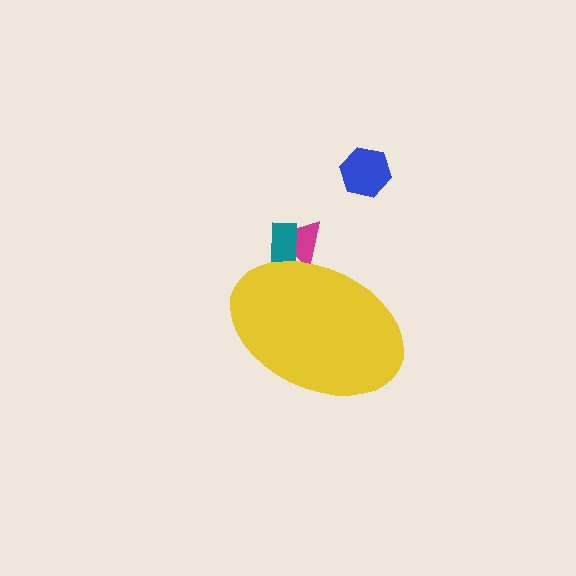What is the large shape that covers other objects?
A yellow ellipse.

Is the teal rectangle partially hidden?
Yes, the teal rectangle is partially hidden behind the yellow ellipse.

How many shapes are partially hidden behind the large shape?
2 shapes are partially hidden.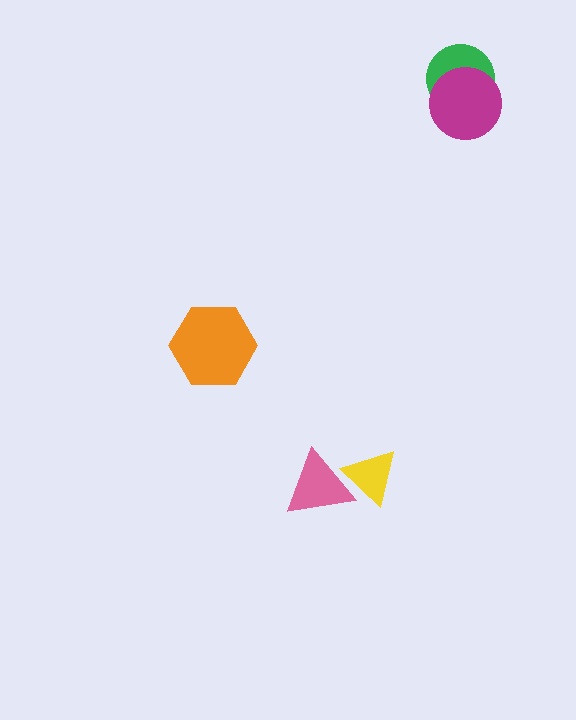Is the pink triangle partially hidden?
Yes, it is partially covered by another shape.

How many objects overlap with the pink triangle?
1 object overlaps with the pink triangle.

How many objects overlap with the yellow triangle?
1 object overlaps with the yellow triangle.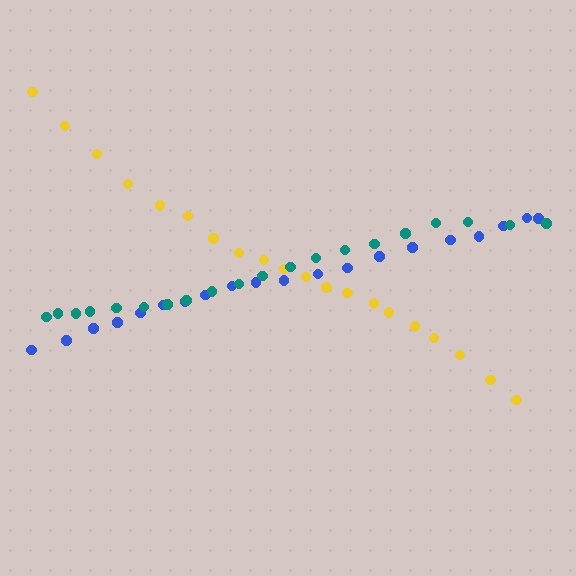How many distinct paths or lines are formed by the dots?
There are 3 distinct paths.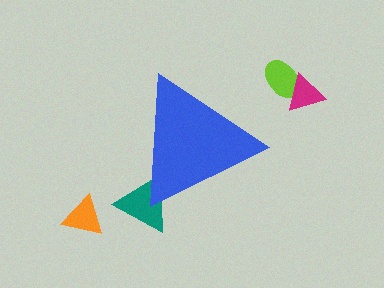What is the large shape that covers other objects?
A blue triangle.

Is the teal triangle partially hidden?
Yes, the teal triangle is partially hidden behind the blue triangle.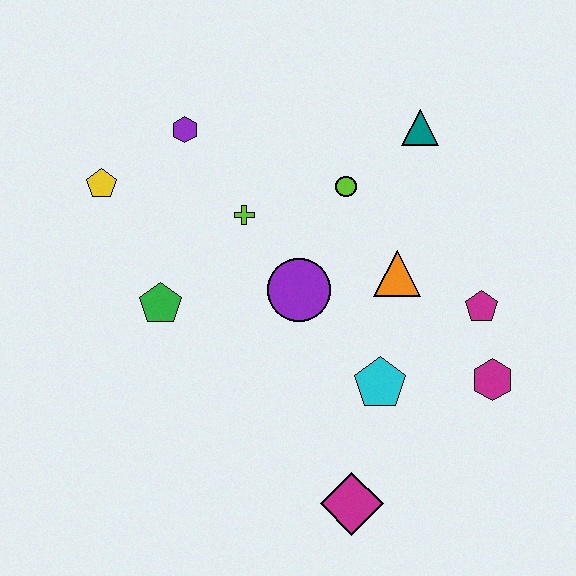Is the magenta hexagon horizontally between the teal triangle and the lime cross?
No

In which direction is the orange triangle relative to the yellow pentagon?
The orange triangle is to the right of the yellow pentagon.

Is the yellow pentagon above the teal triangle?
No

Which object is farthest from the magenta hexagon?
The yellow pentagon is farthest from the magenta hexagon.